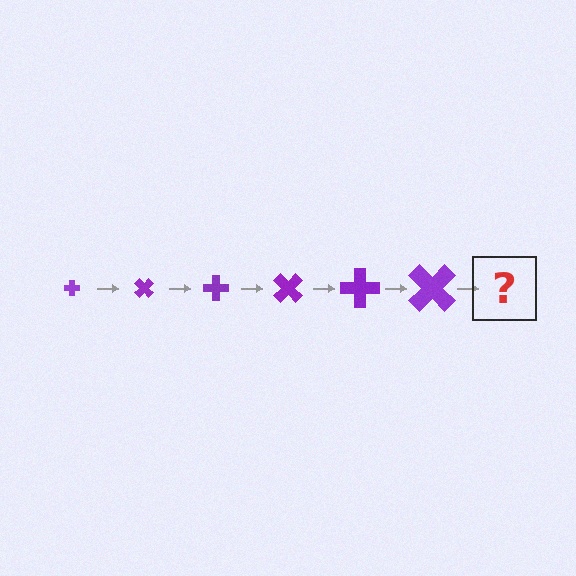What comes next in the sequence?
The next element should be a cross, larger than the previous one and rotated 270 degrees from the start.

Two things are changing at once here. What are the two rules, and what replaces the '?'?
The two rules are that the cross grows larger each step and it rotates 45 degrees each step. The '?' should be a cross, larger than the previous one and rotated 270 degrees from the start.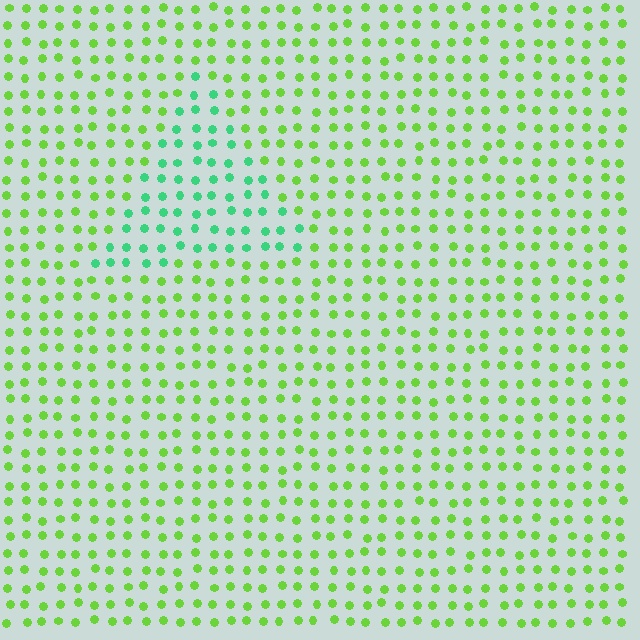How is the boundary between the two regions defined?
The boundary is defined purely by a slight shift in hue (about 45 degrees). Spacing, size, and orientation are identical on both sides.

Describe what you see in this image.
The image is filled with small lime elements in a uniform arrangement. A triangle-shaped region is visible where the elements are tinted to a slightly different hue, forming a subtle color boundary.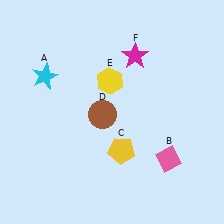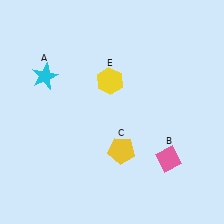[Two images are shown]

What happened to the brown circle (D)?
The brown circle (D) was removed in Image 2. It was in the bottom-left area of Image 1.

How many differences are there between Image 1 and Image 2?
There are 2 differences between the two images.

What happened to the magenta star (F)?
The magenta star (F) was removed in Image 2. It was in the top-right area of Image 1.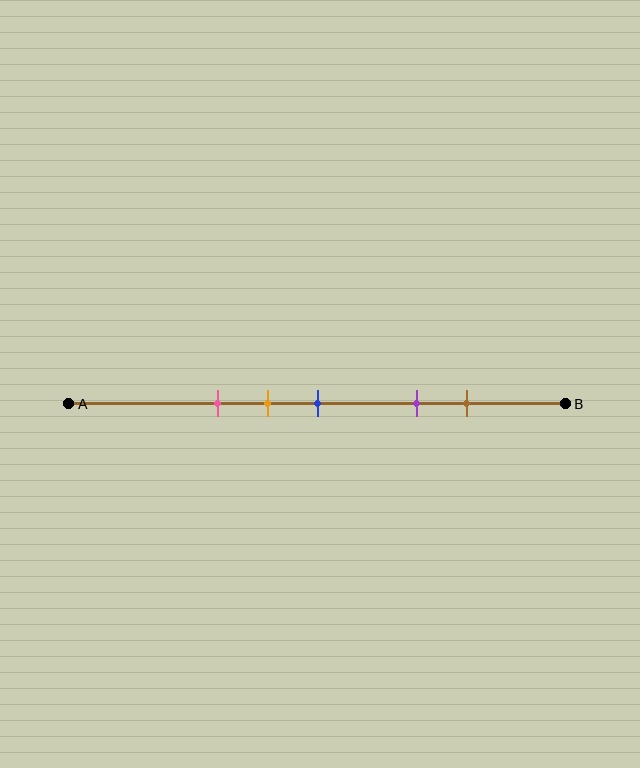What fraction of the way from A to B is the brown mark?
The brown mark is approximately 80% (0.8) of the way from A to B.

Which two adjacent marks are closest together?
The orange and blue marks are the closest adjacent pair.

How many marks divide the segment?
There are 5 marks dividing the segment.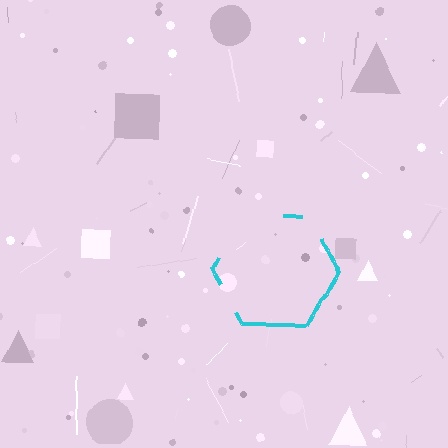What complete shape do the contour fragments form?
The contour fragments form a hexagon.